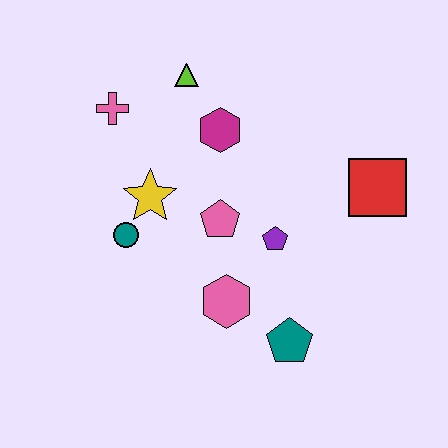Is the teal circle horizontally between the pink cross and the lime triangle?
Yes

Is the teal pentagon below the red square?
Yes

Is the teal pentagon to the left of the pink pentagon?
No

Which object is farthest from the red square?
The pink cross is farthest from the red square.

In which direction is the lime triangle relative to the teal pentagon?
The lime triangle is above the teal pentagon.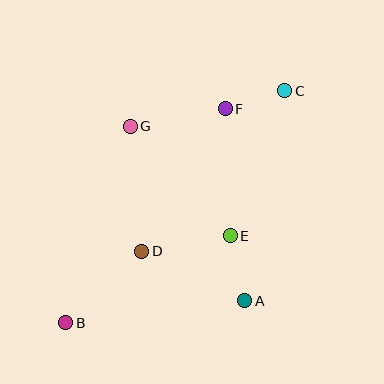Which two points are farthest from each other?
Points B and C are farthest from each other.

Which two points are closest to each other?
Points C and F are closest to each other.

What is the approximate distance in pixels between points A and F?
The distance between A and F is approximately 193 pixels.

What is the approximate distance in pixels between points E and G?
The distance between E and G is approximately 149 pixels.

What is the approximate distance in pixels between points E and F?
The distance between E and F is approximately 127 pixels.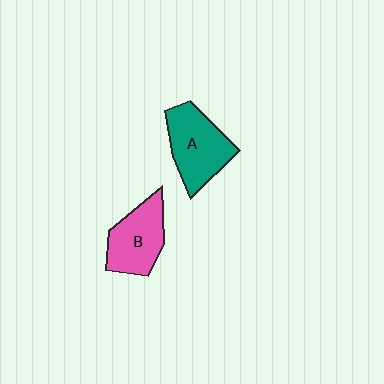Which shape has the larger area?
Shape A (teal).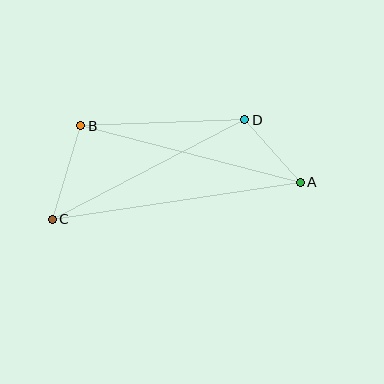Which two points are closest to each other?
Points A and D are closest to each other.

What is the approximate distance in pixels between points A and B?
The distance between A and B is approximately 227 pixels.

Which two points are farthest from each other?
Points A and C are farthest from each other.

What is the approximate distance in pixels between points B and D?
The distance between B and D is approximately 164 pixels.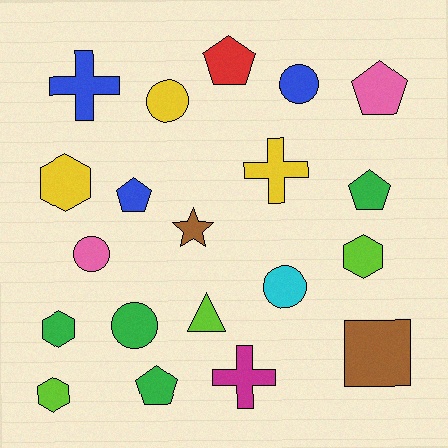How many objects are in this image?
There are 20 objects.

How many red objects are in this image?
There is 1 red object.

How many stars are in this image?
There is 1 star.